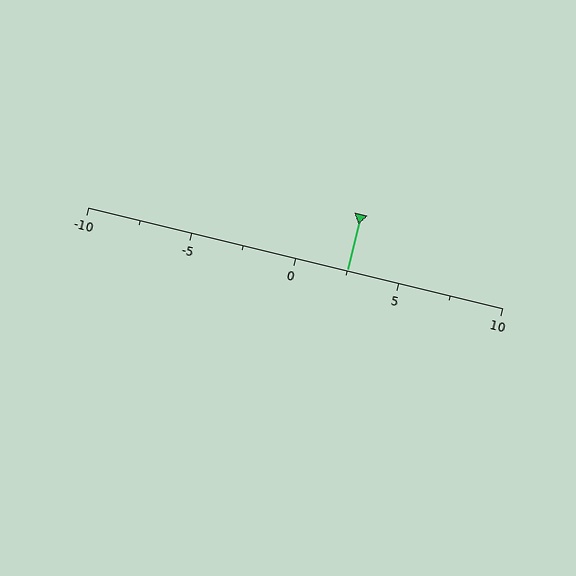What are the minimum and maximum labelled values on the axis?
The axis runs from -10 to 10.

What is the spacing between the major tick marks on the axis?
The major ticks are spaced 5 apart.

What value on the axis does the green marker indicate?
The marker indicates approximately 2.5.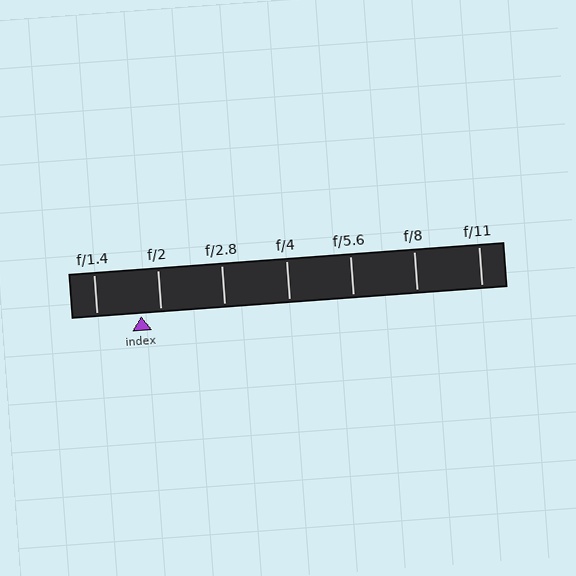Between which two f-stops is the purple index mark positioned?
The index mark is between f/1.4 and f/2.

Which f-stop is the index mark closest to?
The index mark is closest to f/2.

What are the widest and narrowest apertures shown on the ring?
The widest aperture shown is f/1.4 and the narrowest is f/11.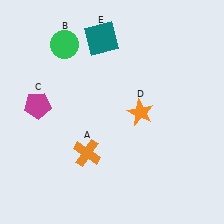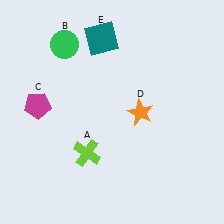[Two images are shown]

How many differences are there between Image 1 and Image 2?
There is 1 difference between the two images.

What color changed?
The cross (A) changed from orange in Image 1 to lime in Image 2.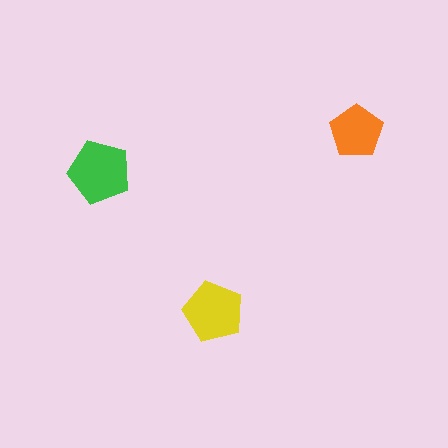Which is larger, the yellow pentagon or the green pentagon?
The green one.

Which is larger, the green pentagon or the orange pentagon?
The green one.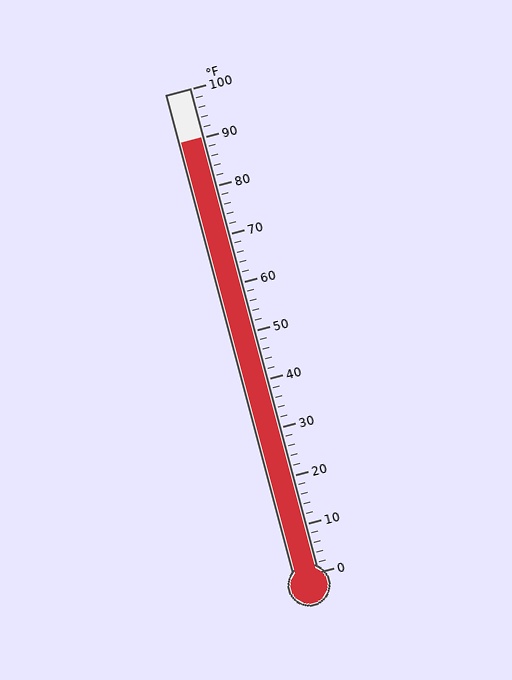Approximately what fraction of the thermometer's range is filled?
The thermometer is filled to approximately 90% of its range.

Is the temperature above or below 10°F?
The temperature is above 10°F.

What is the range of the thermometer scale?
The thermometer scale ranges from 0°F to 100°F.